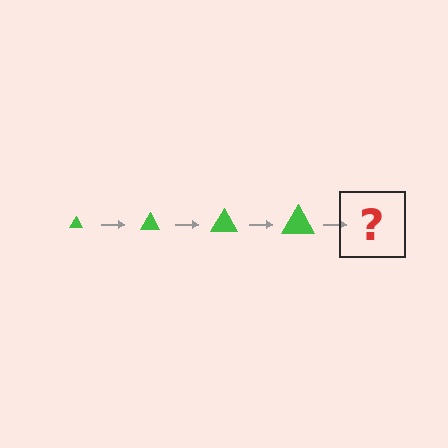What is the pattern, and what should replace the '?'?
The pattern is that the triangle gets progressively larger each step. The '?' should be a green triangle, larger than the previous one.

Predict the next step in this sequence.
The next step is a green triangle, larger than the previous one.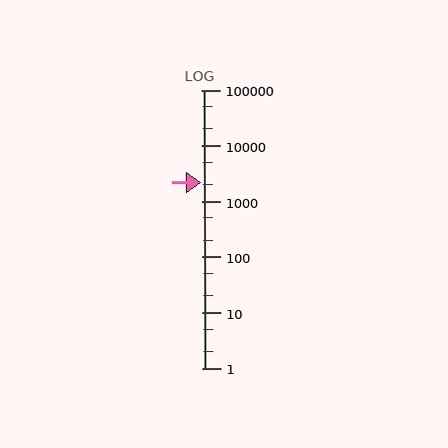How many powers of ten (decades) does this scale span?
The scale spans 5 decades, from 1 to 100000.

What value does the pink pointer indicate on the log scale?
The pointer indicates approximately 2200.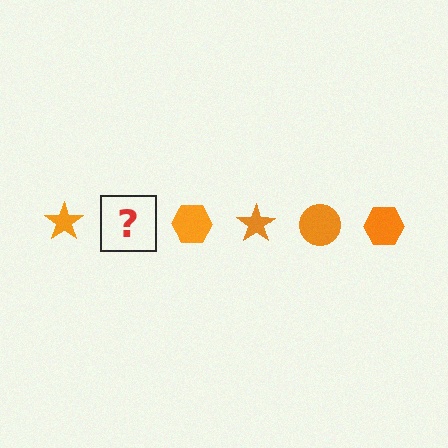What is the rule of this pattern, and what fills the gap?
The rule is that the pattern cycles through star, circle, hexagon shapes in orange. The gap should be filled with an orange circle.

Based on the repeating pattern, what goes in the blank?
The blank should be an orange circle.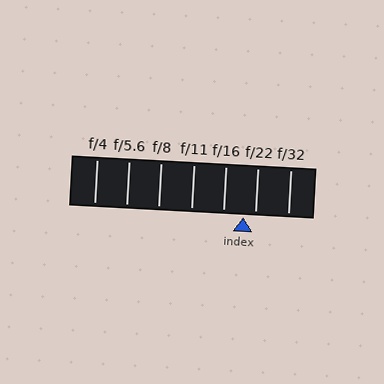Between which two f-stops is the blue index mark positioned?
The index mark is between f/16 and f/22.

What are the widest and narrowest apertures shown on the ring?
The widest aperture shown is f/4 and the narrowest is f/32.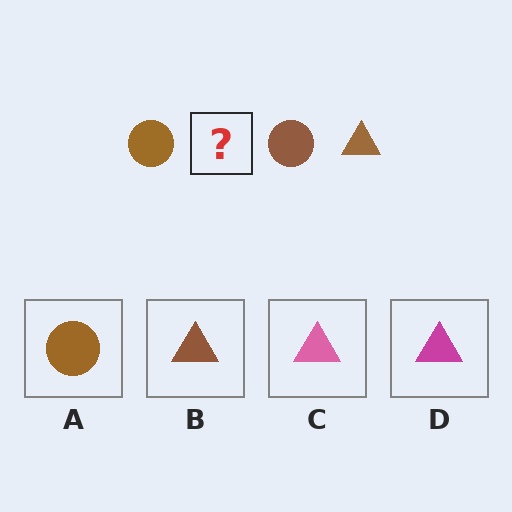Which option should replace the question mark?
Option B.